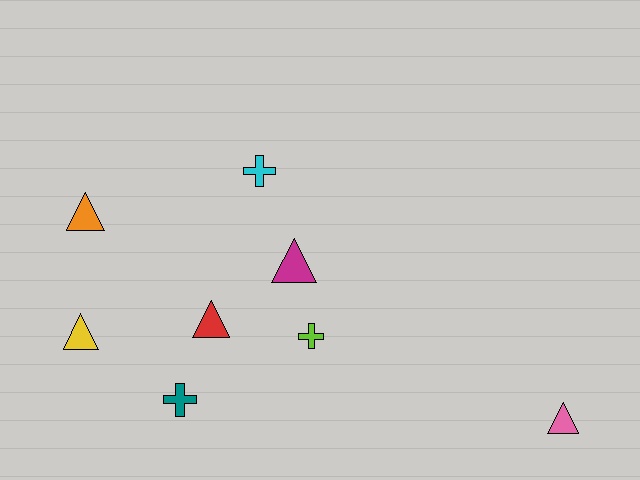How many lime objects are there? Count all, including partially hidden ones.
There is 1 lime object.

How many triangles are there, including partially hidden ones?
There are 5 triangles.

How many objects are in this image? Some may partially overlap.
There are 8 objects.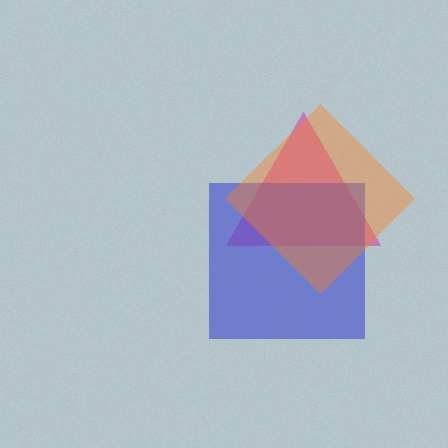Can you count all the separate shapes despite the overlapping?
Yes, there are 3 separate shapes.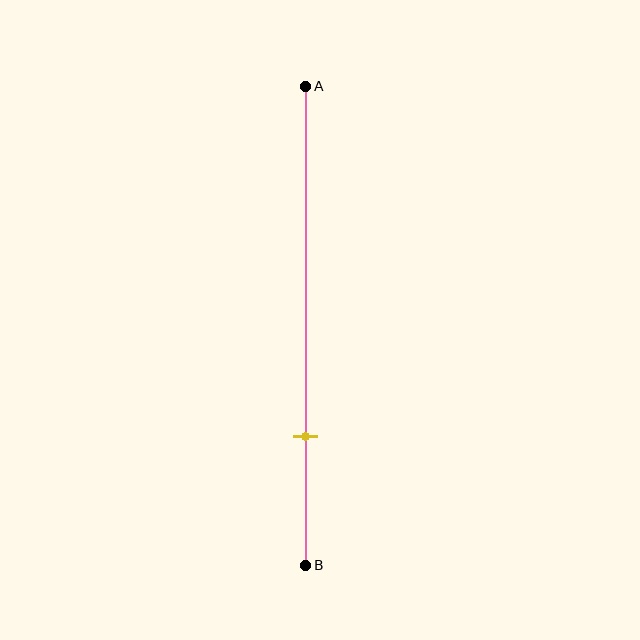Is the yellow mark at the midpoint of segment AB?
No, the mark is at about 75% from A, not at the 50% midpoint.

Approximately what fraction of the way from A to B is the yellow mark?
The yellow mark is approximately 75% of the way from A to B.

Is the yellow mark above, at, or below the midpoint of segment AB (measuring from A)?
The yellow mark is below the midpoint of segment AB.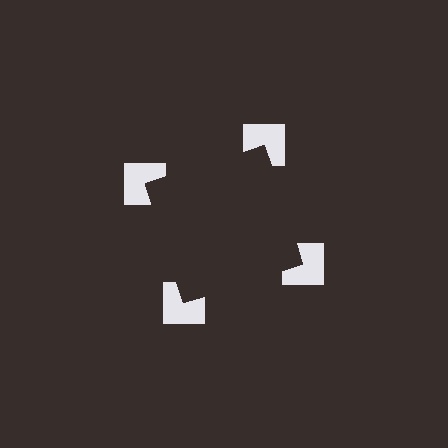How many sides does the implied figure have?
4 sides.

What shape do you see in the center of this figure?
An illusory square — its edges are inferred from the aligned wedge cuts in the notched squares, not physically drawn.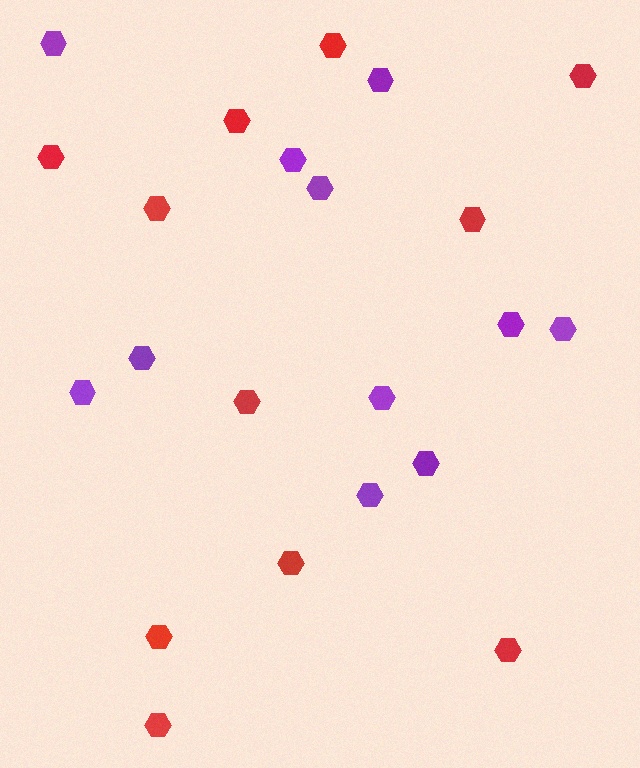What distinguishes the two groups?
There are 2 groups: one group of red hexagons (11) and one group of purple hexagons (11).